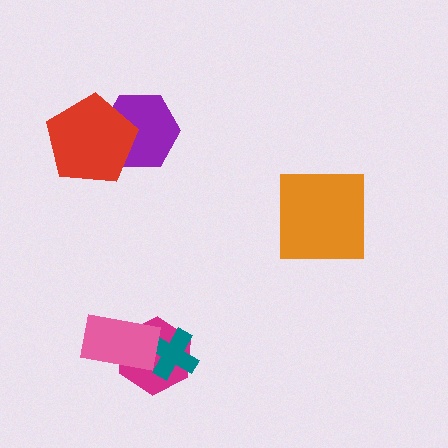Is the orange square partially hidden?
No, no other shape covers it.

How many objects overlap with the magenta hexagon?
2 objects overlap with the magenta hexagon.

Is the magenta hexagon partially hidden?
Yes, it is partially covered by another shape.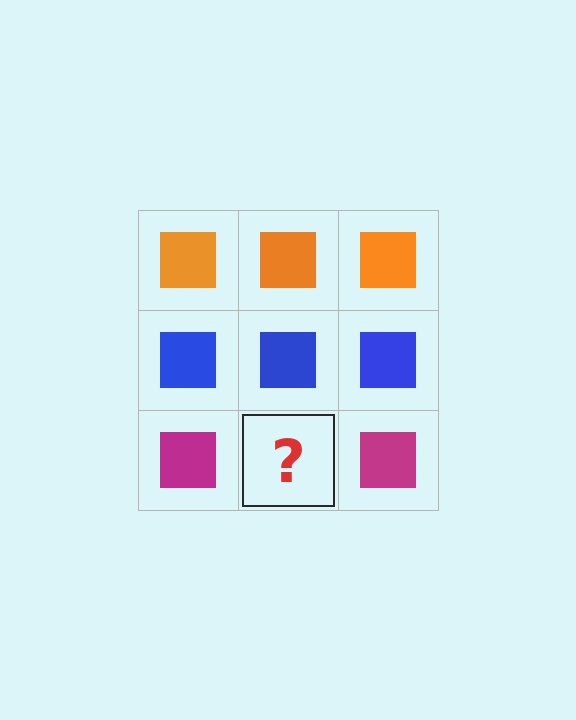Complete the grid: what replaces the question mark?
The question mark should be replaced with a magenta square.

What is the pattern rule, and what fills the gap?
The rule is that each row has a consistent color. The gap should be filled with a magenta square.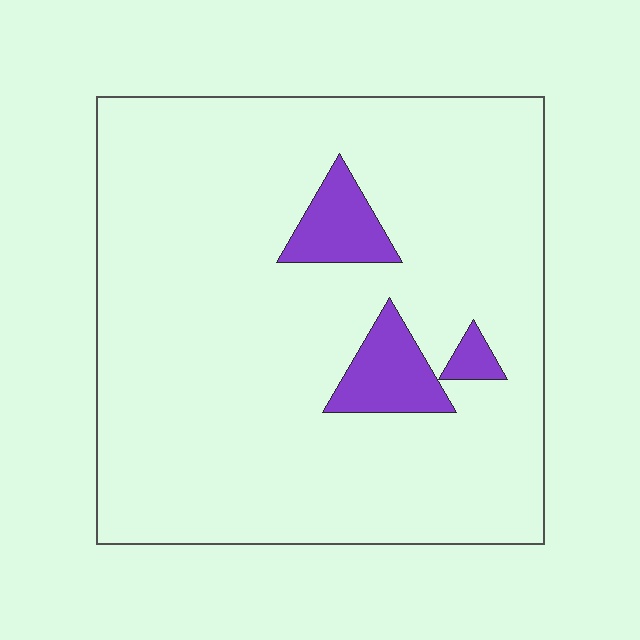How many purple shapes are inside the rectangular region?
3.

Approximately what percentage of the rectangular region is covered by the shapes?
Approximately 10%.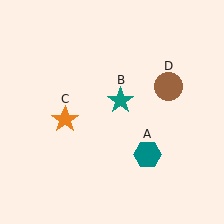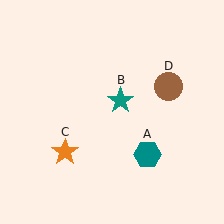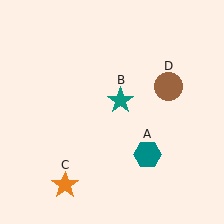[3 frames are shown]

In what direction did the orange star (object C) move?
The orange star (object C) moved down.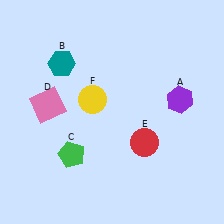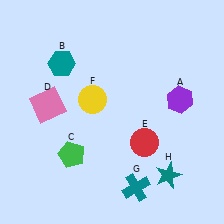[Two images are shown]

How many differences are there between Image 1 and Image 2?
There are 2 differences between the two images.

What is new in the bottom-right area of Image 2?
A teal star (H) was added in the bottom-right area of Image 2.